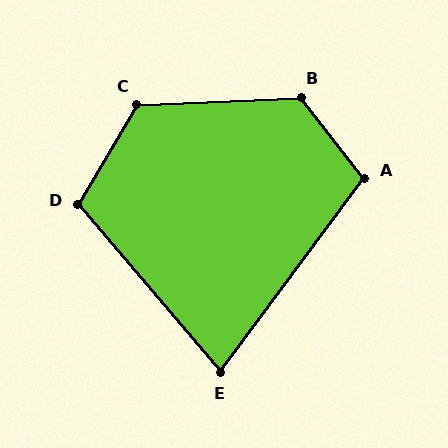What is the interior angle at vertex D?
Approximately 109 degrees (obtuse).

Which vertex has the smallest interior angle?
E, at approximately 77 degrees.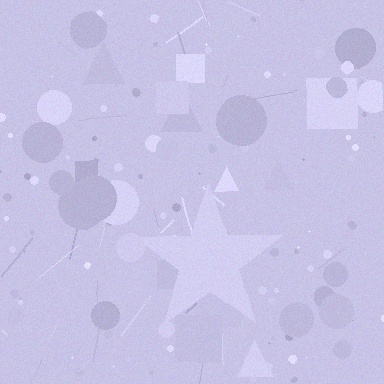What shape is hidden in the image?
A star is hidden in the image.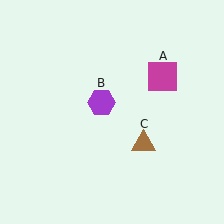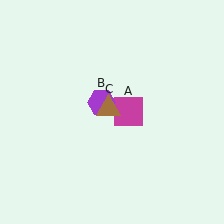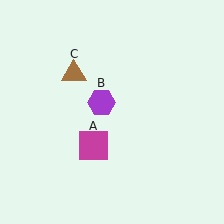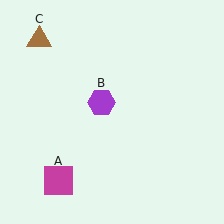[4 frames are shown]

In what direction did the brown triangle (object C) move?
The brown triangle (object C) moved up and to the left.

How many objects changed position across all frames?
2 objects changed position: magenta square (object A), brown triangle (object C).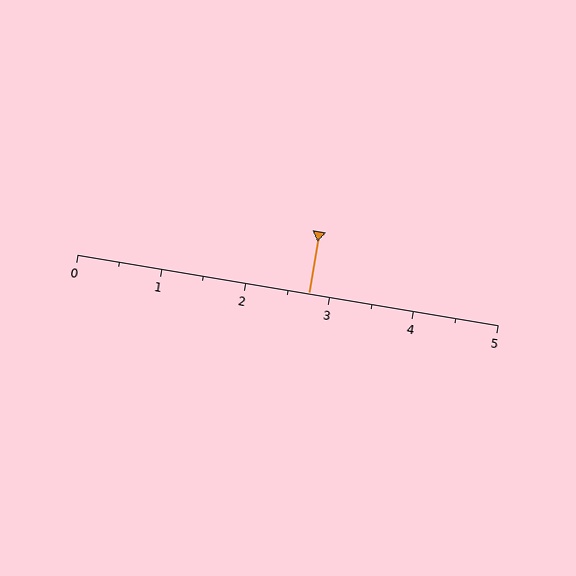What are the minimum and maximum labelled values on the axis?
The axis runs from 0 to 5.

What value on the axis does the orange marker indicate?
The marker indicates approximately 2.8.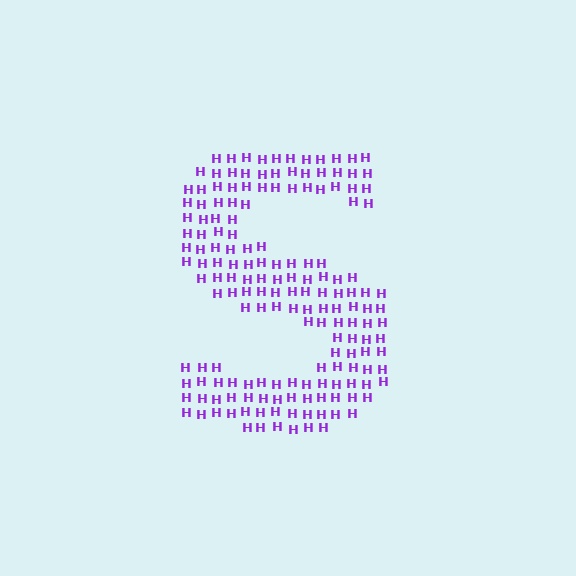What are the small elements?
The small elements are letter H's.